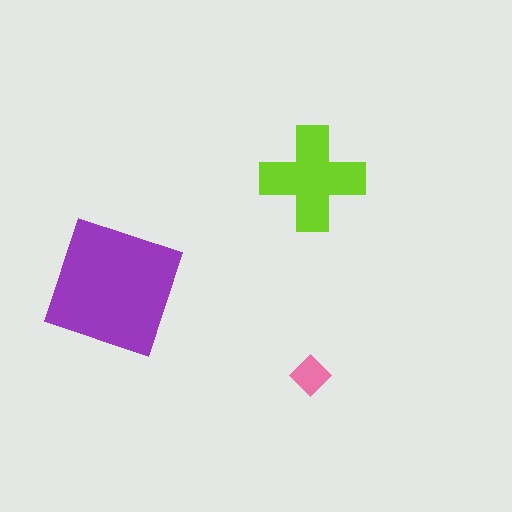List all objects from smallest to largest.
The pink diamond, the lime cross, the purple square.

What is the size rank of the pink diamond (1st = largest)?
3rd.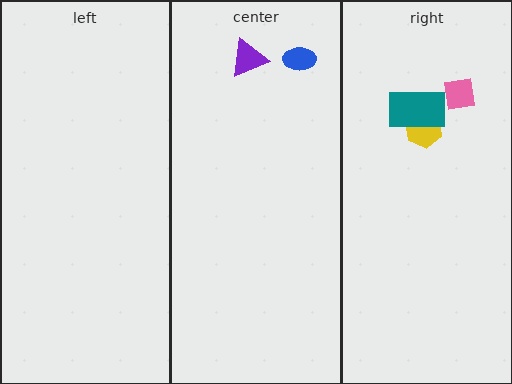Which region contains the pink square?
The right region.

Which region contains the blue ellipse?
The center region.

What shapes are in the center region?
The purple triangle, the blue ellipse.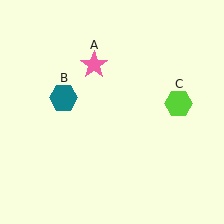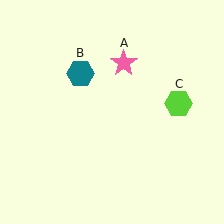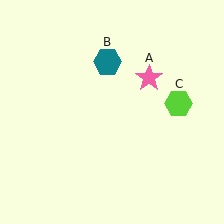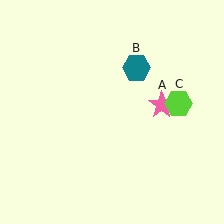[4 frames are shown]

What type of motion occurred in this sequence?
The pink star (object A), teal hexagon (object B) rotated clockwise around the center of the scene.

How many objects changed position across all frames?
2 objects changed position: pink star (object A), teal hexagon (object B).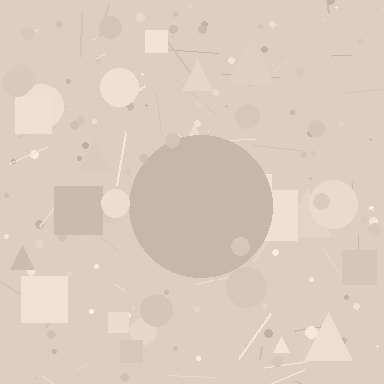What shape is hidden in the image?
A circle is hidden in the image.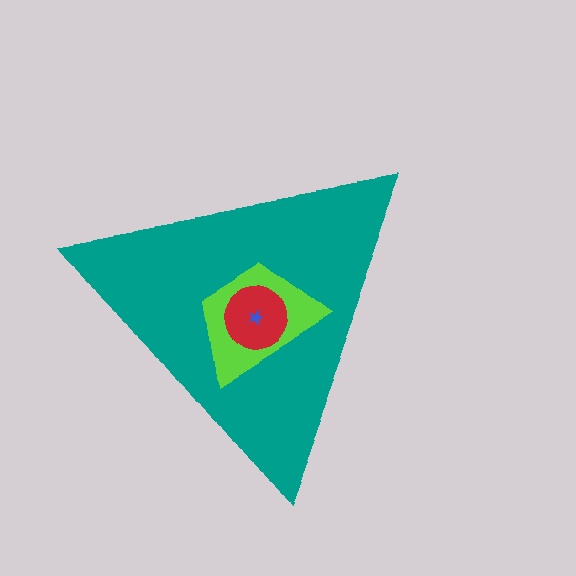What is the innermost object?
The blue star.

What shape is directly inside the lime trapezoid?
The red circle.